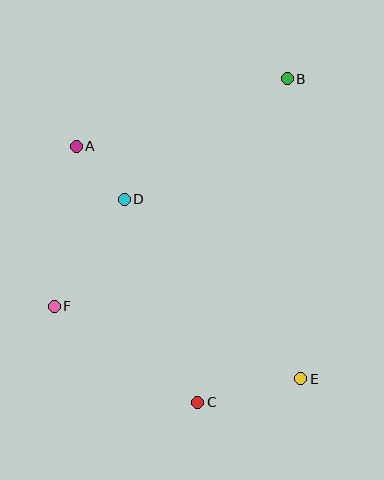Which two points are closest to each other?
Points A and D are closest to each other.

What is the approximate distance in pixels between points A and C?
The distance between A and C is approximately 283 pixels.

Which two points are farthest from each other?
Points B and C are farthest from each other.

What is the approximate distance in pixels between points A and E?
The distance between A and E is approximately 323 pixels.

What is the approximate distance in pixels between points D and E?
The distance between D and E is approximately 252 pixels.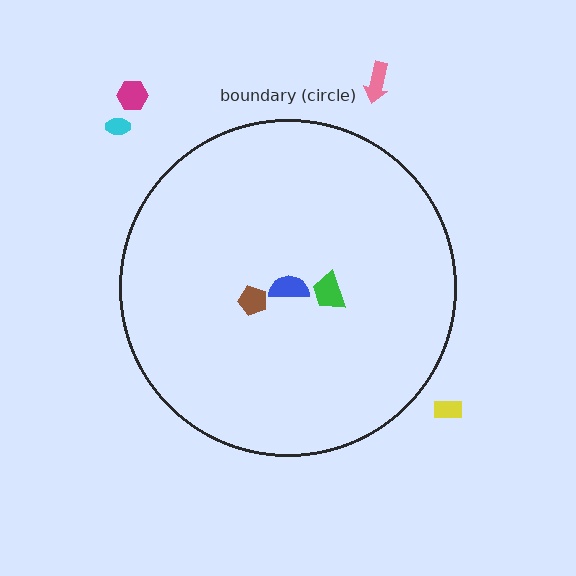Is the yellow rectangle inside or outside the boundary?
Outside.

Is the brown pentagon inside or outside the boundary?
Inside.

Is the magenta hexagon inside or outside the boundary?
Outside.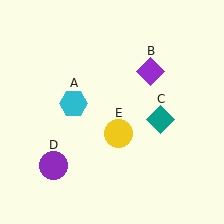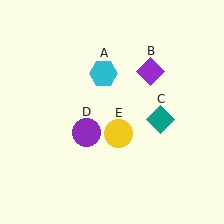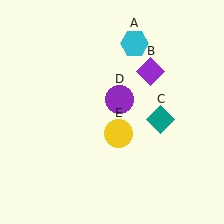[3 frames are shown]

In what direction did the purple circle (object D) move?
The purple circle (object D) moved up and to the right.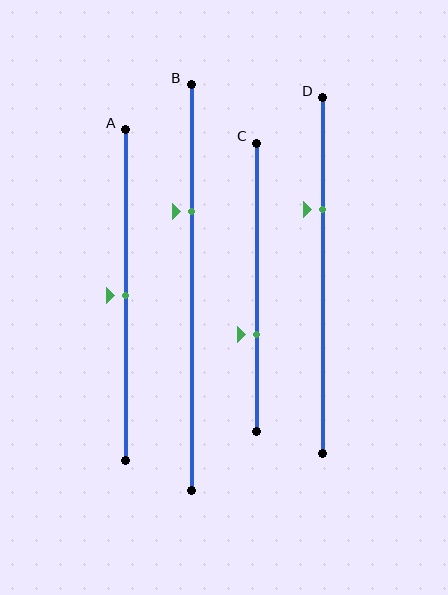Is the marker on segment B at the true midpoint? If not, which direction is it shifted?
No, the marker on segment B is shifted upward by about 19% of the segment length.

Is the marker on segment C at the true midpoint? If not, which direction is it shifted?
No, the marker on segment C is shifted downward by about 16% of the segment length.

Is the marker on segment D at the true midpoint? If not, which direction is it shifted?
No, the marker on segment D is shifted upward by about 19% of the segment length.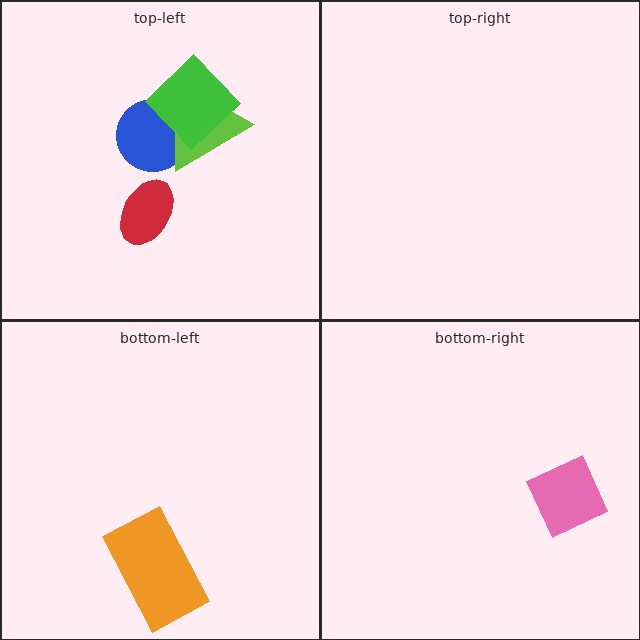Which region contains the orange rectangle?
The bottom-left region.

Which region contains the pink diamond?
The bottom-right region.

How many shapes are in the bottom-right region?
1.